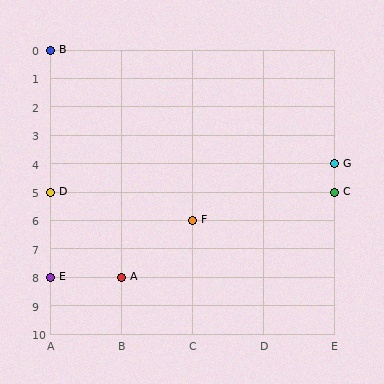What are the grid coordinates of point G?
Point G is at grid coordinates (E, 4).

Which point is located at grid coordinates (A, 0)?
Point B is at (A, 0).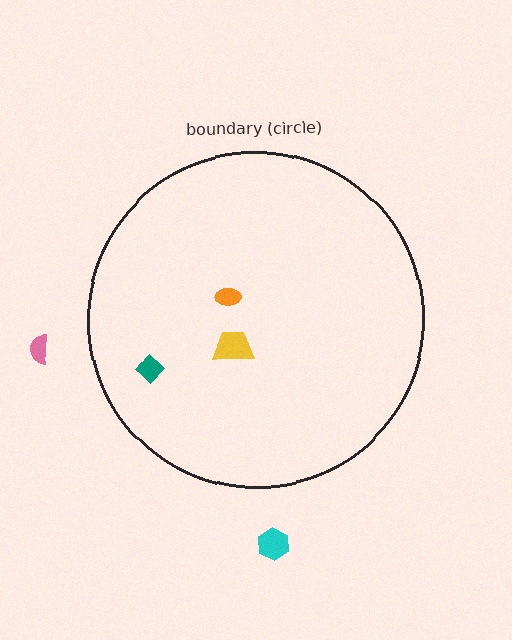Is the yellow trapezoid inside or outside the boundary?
Inside.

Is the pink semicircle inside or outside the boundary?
Outside.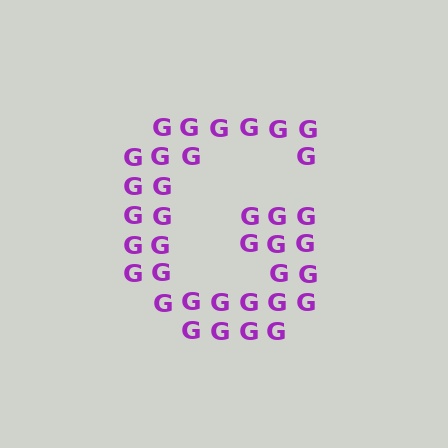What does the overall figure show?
The overall figure shows the letter G.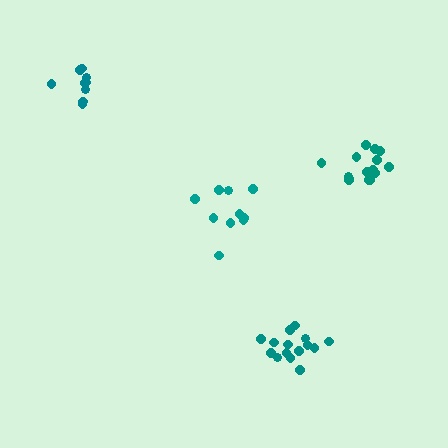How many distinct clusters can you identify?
There are 4 distinct clusters.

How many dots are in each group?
Group 1: 15 dots, Group 2: 10 dots, Group 3: 15 dots, Group 4: 9 dots (49 total).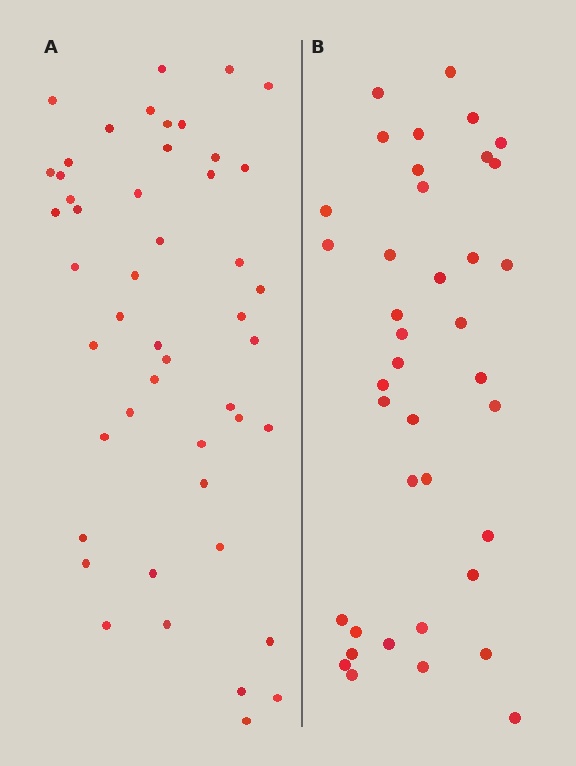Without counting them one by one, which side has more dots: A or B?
Region A (the left region) has more dots.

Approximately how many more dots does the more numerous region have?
Region A has roughly 8 or so more dots than region B.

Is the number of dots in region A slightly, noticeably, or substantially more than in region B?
Region A has only slightly more — the two regions are fairly close. The ratio is roughly 1.2 to 1.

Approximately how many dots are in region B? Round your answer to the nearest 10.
About 40 dots. (The exact count is 39, which rounds to 40.)